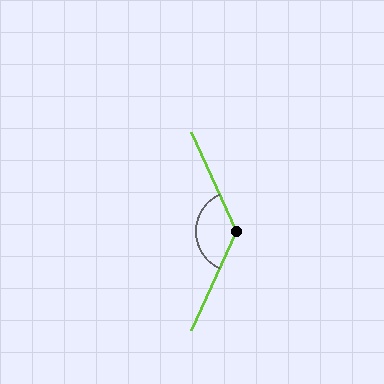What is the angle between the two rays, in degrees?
Approximately 131 degrees.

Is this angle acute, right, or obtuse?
It is obtuse.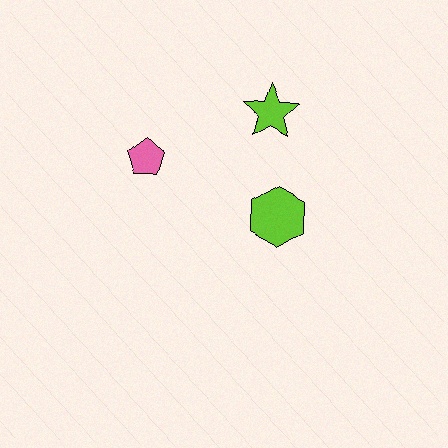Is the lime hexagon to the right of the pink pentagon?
Yes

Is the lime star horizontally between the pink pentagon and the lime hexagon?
Yes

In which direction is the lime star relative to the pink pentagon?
The lime star is to the right of the pink pentagon.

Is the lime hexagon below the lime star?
Yes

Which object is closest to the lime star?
The lime hexagon is closest to the lime star.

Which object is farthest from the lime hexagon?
The pink pentagon is farthest from the lime hexagon.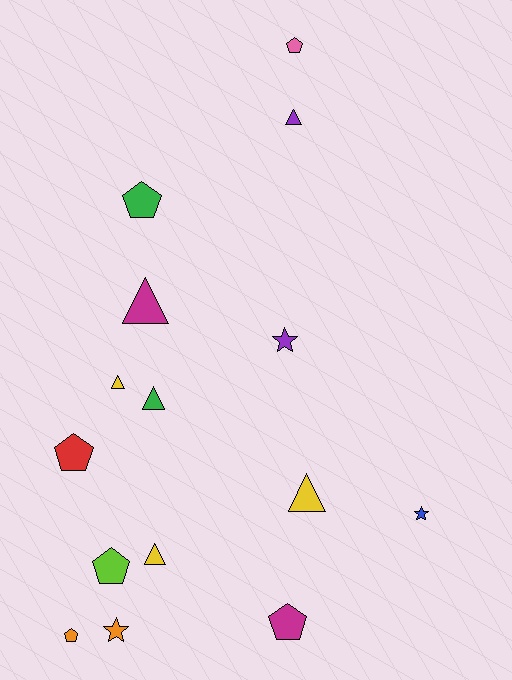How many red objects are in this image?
There is 1 red object.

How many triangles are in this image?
There are 6 triangles.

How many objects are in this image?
There are 15 objects.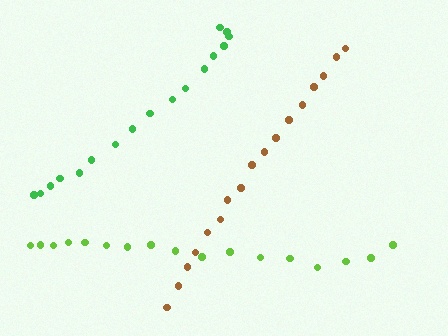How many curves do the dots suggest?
There are 3 distinct paths.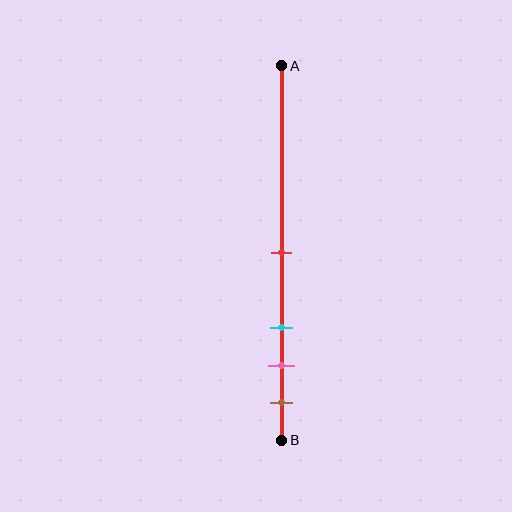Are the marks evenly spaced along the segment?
No, the marks are not evenly spaced.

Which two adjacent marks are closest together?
The pink and brown marks are the closest adjacent pair.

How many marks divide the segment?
There are 4 marks dividing the segment.